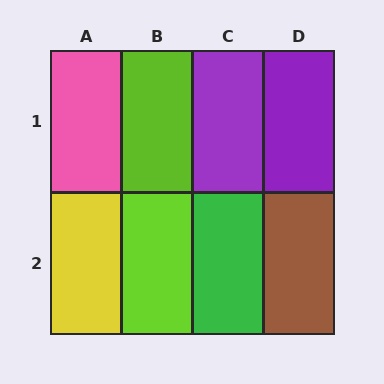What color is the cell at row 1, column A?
Pink.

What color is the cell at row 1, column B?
Lime.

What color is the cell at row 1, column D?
Purple.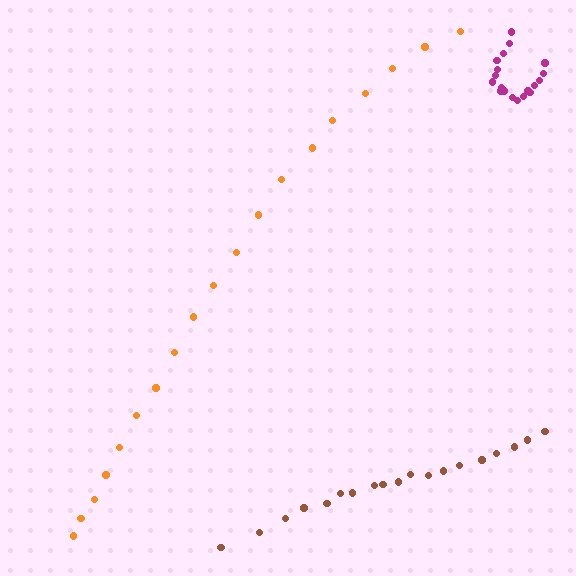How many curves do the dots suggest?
There are 3 distinct paths.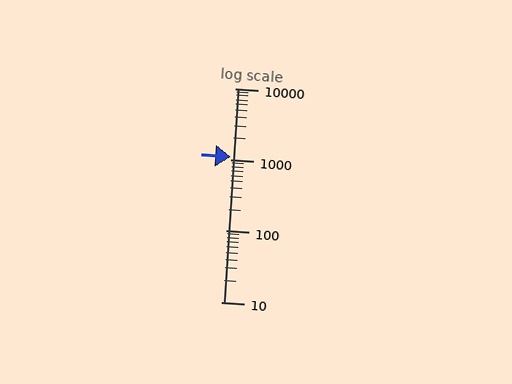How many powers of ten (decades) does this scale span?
The scale spans 3 decades, from 10 to 10000.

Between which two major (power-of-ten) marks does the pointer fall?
The pointer is between 1000 and 10000.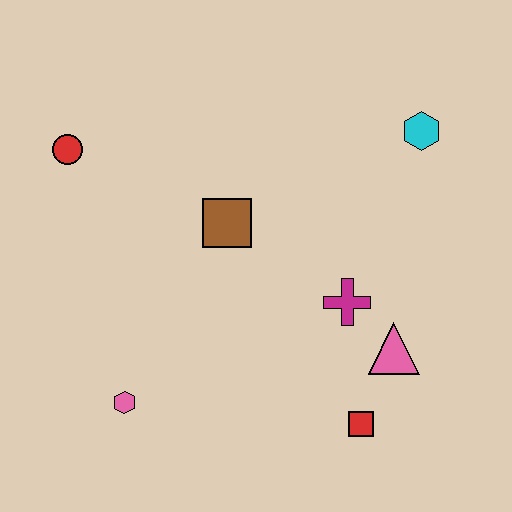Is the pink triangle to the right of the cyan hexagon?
No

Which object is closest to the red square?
The pink triangle is closest to the red square.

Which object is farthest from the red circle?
The red square is farthest from the red circle.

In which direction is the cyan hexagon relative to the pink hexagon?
The cyan hexagon is to the right of the pink hexagon.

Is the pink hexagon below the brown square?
Yes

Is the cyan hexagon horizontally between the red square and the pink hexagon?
No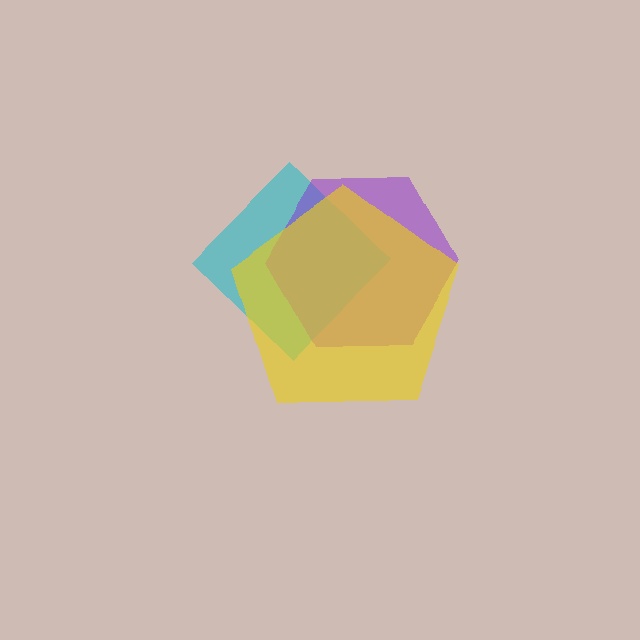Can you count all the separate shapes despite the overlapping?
Yes, there are 3 separate shapes.